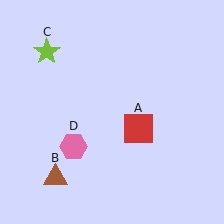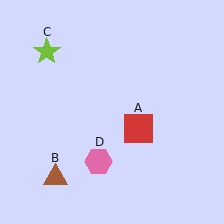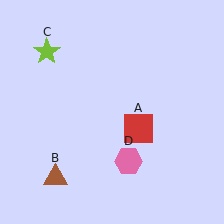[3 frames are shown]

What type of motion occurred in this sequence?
The pink hexagon (object D) rotated counterclockwise around the center of the scene.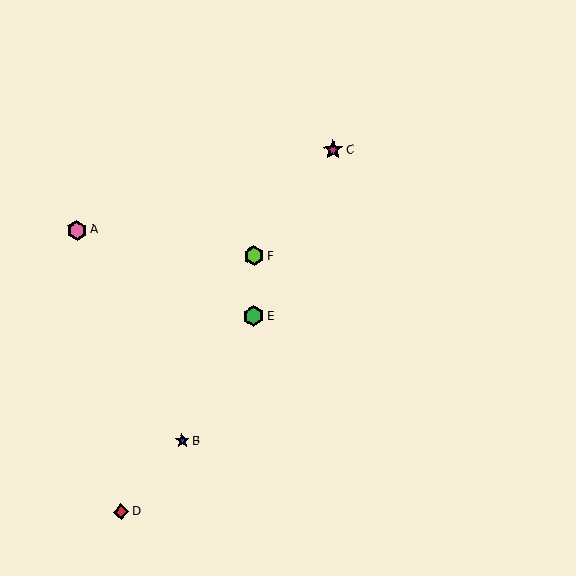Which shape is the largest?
The green hexagon (labeled E) is the largest.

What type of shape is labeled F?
Shape F is a lime hexagon.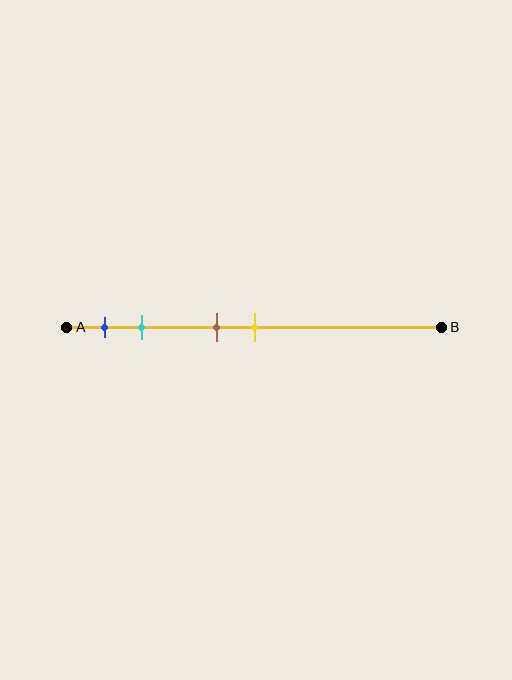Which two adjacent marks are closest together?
The brown and yellow marks are the closest adjacent pair.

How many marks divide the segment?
There are 4 marks dividing the segment.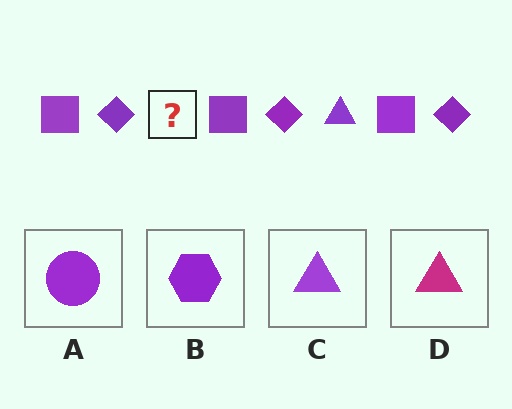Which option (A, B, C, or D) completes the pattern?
C.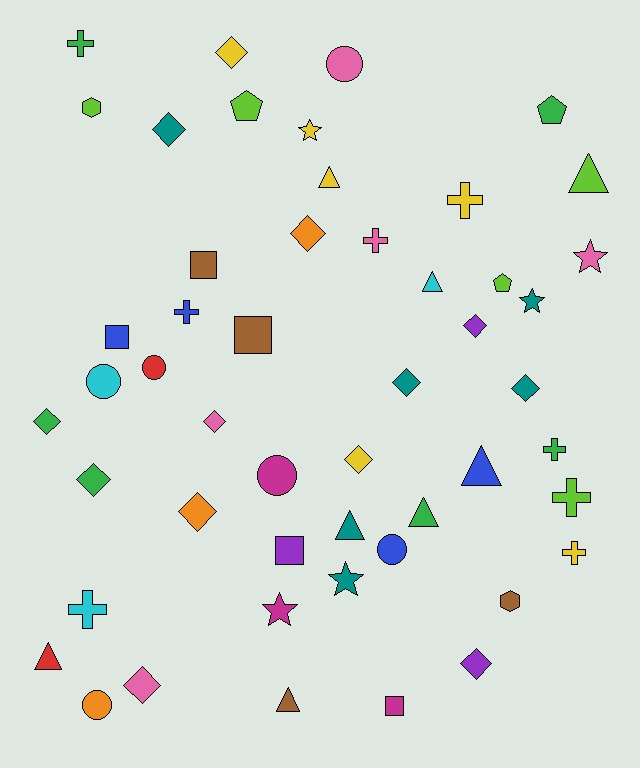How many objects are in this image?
There are 50 objects.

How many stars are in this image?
There are 5 stars.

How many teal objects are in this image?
There are 6 teal objects.